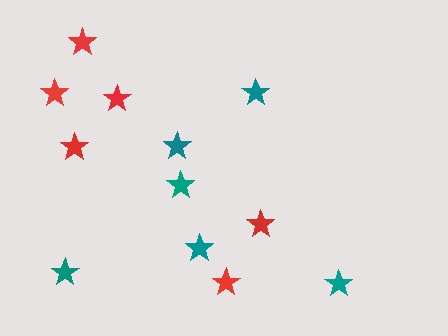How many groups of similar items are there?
There are 2 groups: one group of teal stars (6) and one group of red stars (6).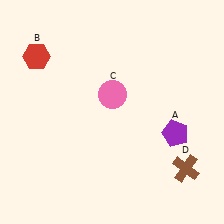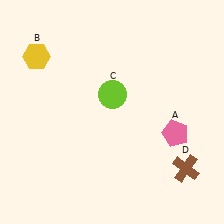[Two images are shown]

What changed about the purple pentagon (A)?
In Image 1, A is purple. In Image 2, it changed to pink.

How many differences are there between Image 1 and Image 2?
There are 3 differences between the two images.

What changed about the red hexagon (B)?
In Image 1, B is red. In Image 2, it changed to yellow.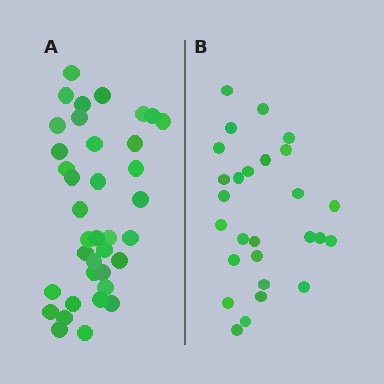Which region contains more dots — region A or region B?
Region A (the left region) has more dots.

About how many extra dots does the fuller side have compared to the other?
Region A has roughly 10 or so more dots than region B.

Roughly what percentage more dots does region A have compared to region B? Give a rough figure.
About 35% more.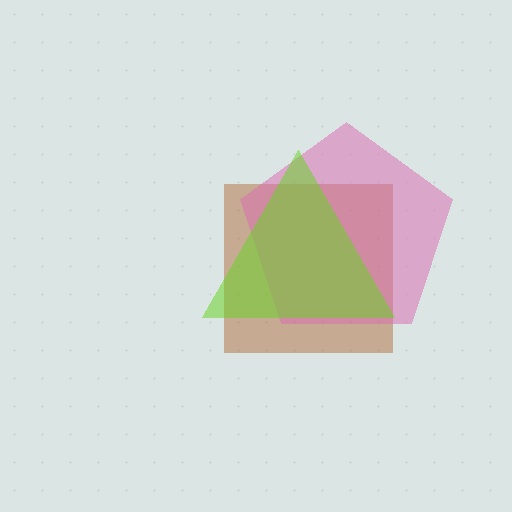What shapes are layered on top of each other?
The layered shapes are: a brown square, a pink pentagon, a lime triangle.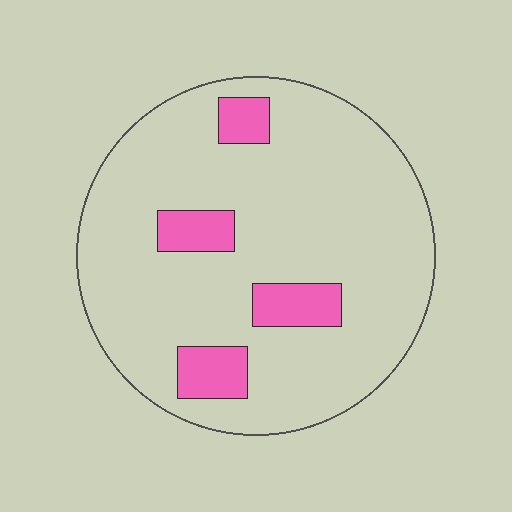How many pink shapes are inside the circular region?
4.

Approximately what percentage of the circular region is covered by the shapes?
Approximately 15%.